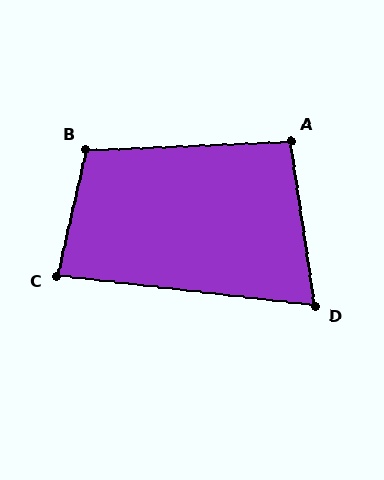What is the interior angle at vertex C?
Approximately 84 degrees (acute).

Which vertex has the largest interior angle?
B, at approximately 105 degrees.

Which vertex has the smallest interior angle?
D, at approximately 75 degrees.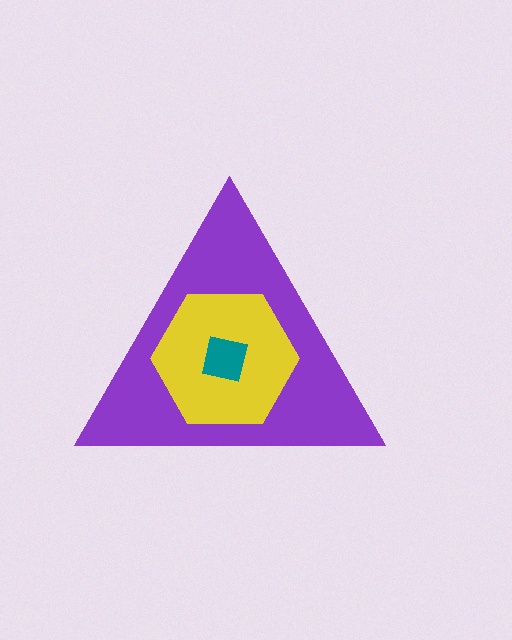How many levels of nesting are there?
3.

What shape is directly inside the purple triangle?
The yellow hexagon.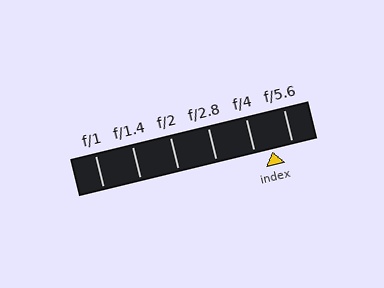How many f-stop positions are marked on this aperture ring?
There are 6 f-stop positions marked.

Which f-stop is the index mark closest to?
The index mark is closest to f/4.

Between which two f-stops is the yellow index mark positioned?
The index mark is between f/4 and f/5.6.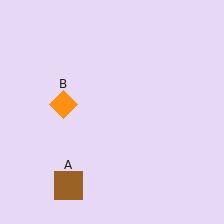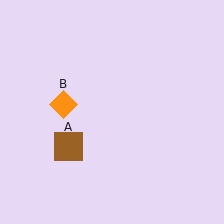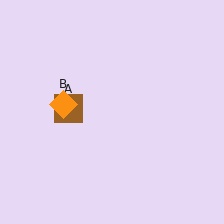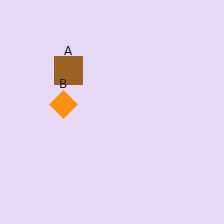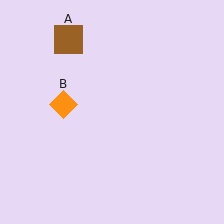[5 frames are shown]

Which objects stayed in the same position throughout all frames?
Orange diamond (object B) remained stationary.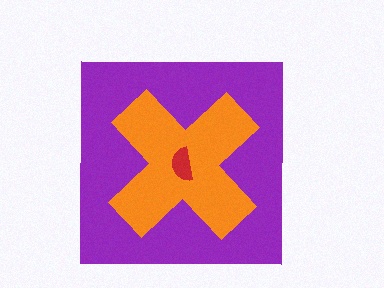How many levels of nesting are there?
3.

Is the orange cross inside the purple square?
Yes.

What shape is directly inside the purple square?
The orange cross.